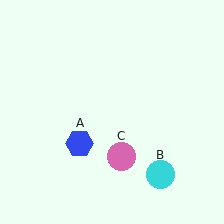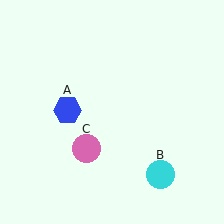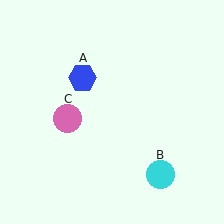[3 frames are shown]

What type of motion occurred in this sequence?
The blue hexagon (object A), pink circle (object C) rotated clockwise around the center of the scene.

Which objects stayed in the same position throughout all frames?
Cyan circle (object B) remained stationary.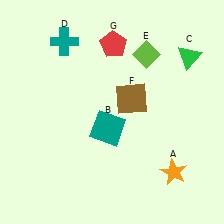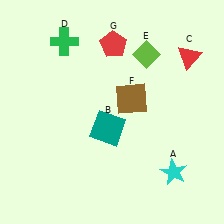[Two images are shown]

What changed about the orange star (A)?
In Image 1, A is orange. In Image 2, it changed to cyan.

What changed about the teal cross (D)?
In Image 1, D is teal. In Image 2, it changed to green.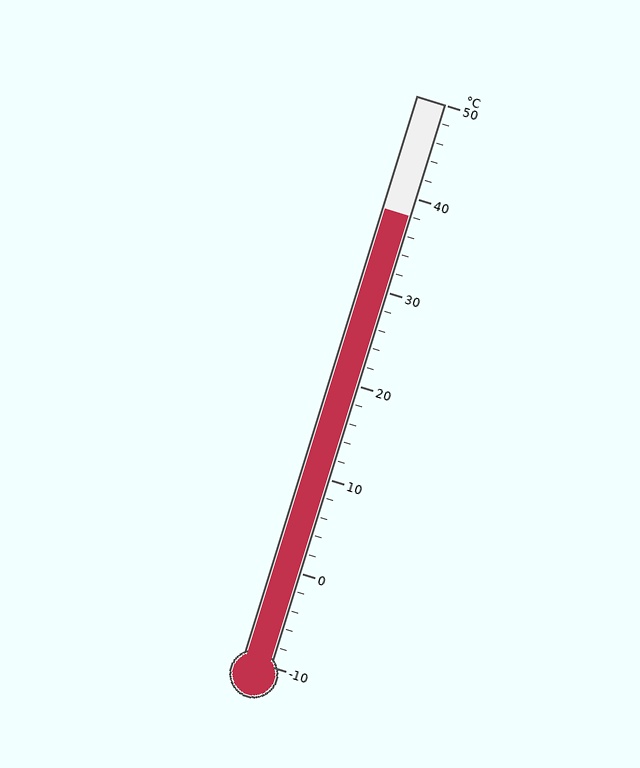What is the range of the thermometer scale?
The thermometer scale ranges from -10°C to 50°C.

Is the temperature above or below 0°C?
The temperature is above 0°C.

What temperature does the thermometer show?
The thermometer shows approximately 38°C.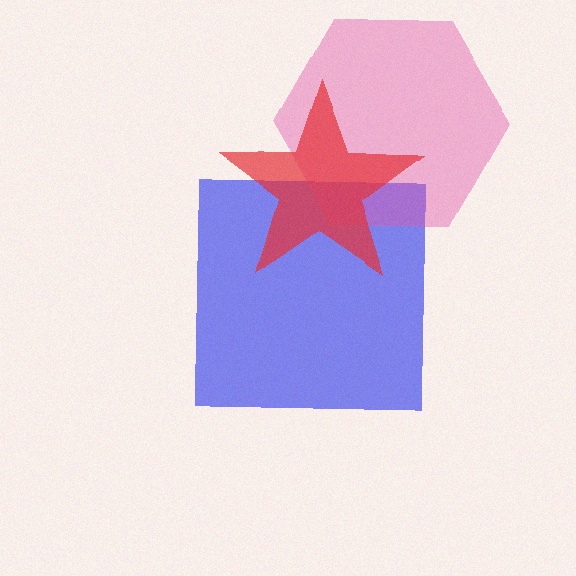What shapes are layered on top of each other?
The layered shapes are: a blue square, a pink hexagon, a red star.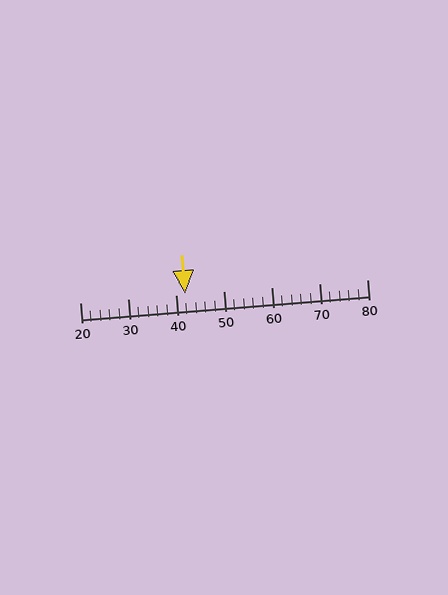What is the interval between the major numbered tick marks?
The major tick marks are spaced 10 units apart.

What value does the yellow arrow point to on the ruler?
The yellow arrow points to approximately 42.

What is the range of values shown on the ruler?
The ruler shows values from 20 to 80.